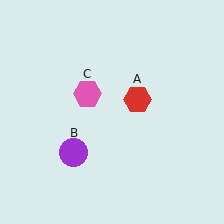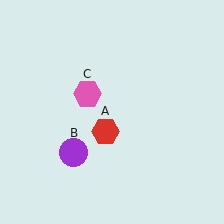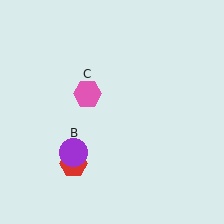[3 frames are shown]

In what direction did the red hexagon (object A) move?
The red hexagon (object A) moved down and to the left.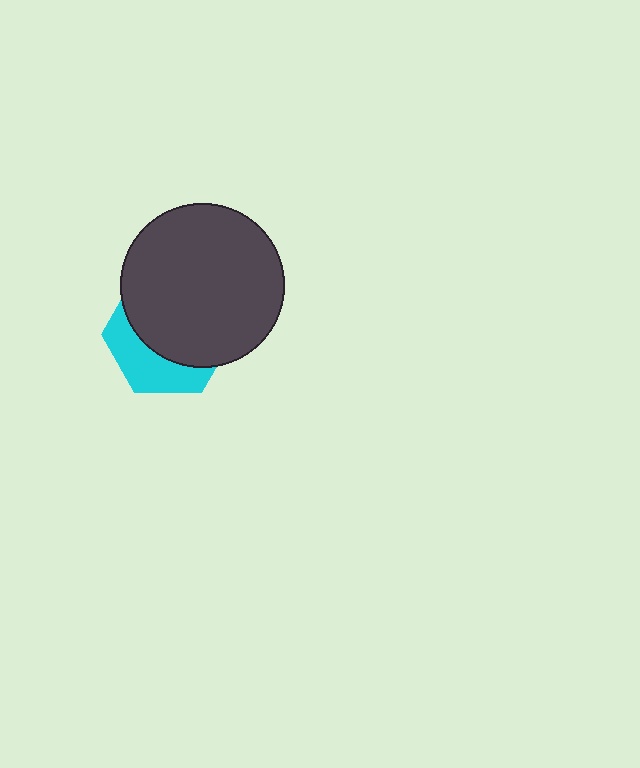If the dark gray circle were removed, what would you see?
You would see the complete cyan hexagon.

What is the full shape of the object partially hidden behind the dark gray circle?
The partially hidden object is a cyan hexagon.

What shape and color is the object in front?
The object in front is a dark gray circle.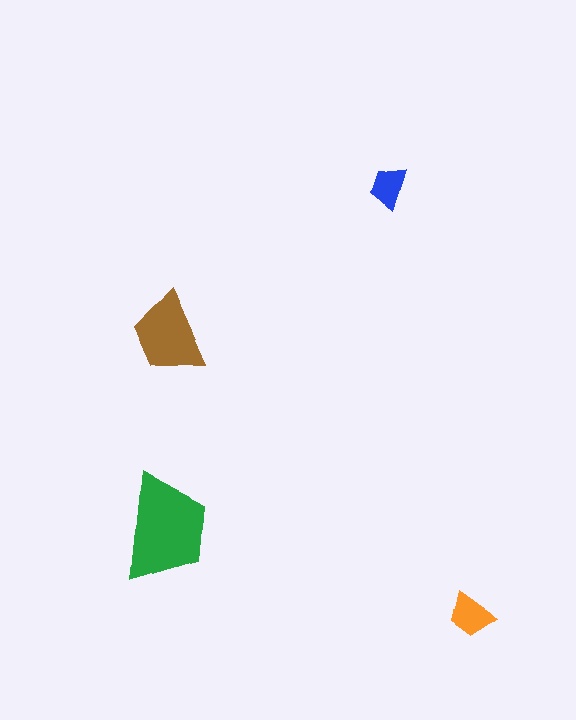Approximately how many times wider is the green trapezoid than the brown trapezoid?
About 1.5 times wider.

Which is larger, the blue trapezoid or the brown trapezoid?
The brown one.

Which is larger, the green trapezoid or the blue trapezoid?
The green one.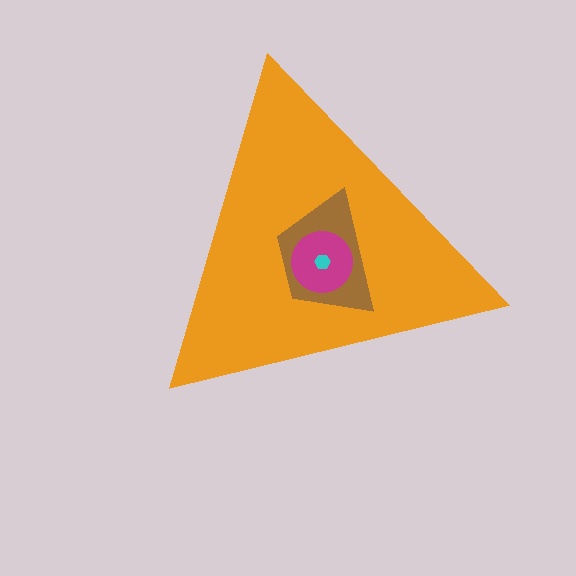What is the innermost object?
The cyan hexagon.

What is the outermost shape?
The orange triangle.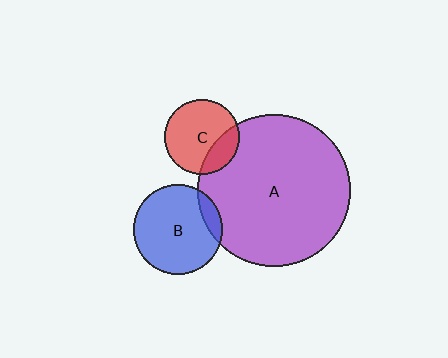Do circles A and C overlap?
Yes.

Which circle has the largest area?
Circle A (purple).